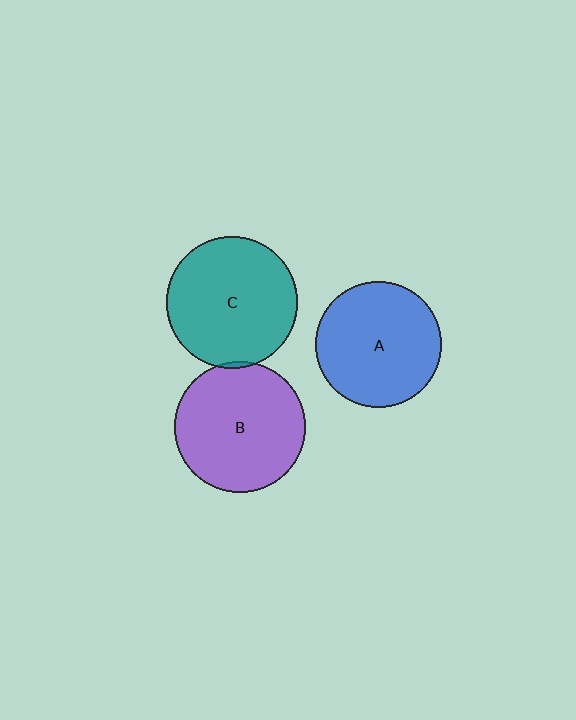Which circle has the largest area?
Circle C (teal).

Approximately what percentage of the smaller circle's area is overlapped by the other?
Approximately 5%.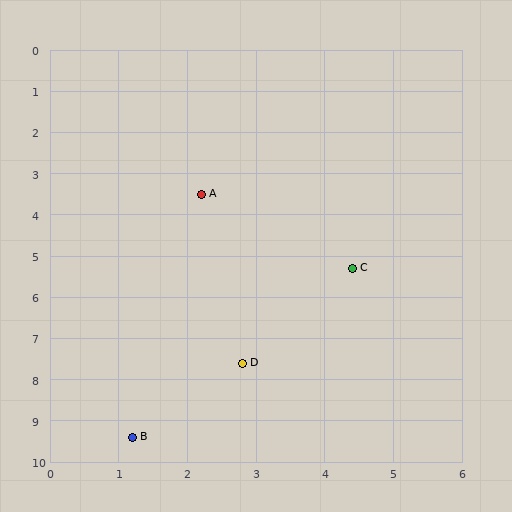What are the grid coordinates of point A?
Point A is at approximately (2.2, 3.5).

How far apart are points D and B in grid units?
Points D and B are about 2.4 grid units apart.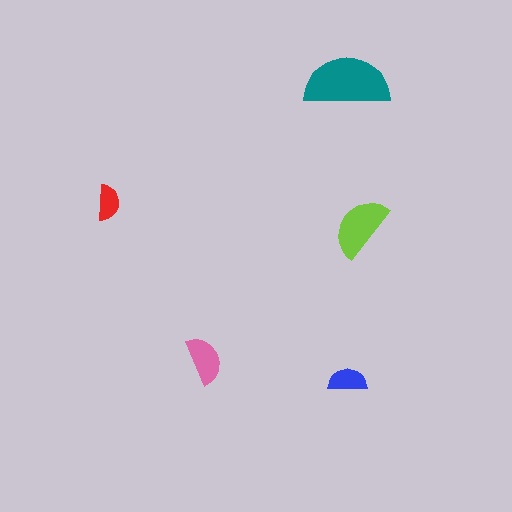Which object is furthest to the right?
The lime semicircle is rightmost.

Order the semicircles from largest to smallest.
the teal one, the lime one, the pink one, the blue one, the red one.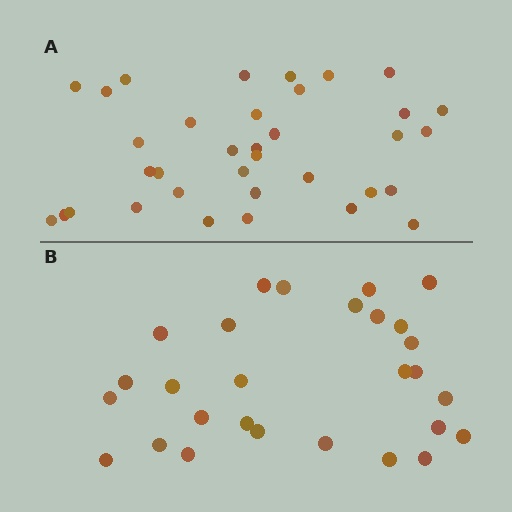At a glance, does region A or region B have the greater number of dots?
Region A (the top region) has more dots.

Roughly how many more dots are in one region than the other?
Region A has roughly 8 or so more dots than region B.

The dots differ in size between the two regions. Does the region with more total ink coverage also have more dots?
No. Region B has more total ink coverage because its dots are larger, but region A actually contains more individual dots. Total area can be misleading — the number of items is what matters here.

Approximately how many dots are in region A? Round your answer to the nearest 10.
About 40 dots. (The exact count is 35, which rounds to 40.)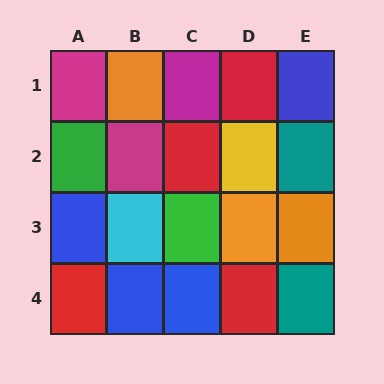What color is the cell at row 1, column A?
Magenta.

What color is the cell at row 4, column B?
Blue.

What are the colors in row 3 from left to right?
Blue, cyan, green, orange, orange.